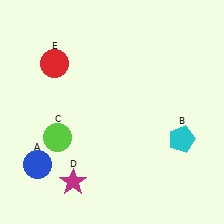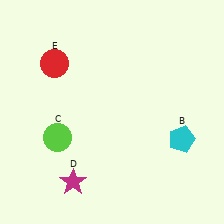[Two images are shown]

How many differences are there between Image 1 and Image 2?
There is 1 difference between the two images.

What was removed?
The blue circle (A) was removed in Image 2.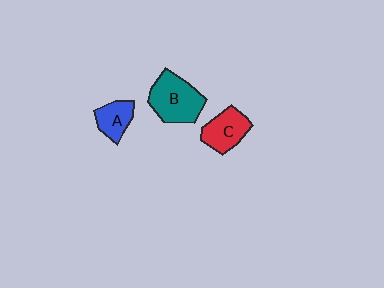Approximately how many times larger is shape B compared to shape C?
Approximately 1.4 times.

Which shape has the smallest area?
Shape A (blue).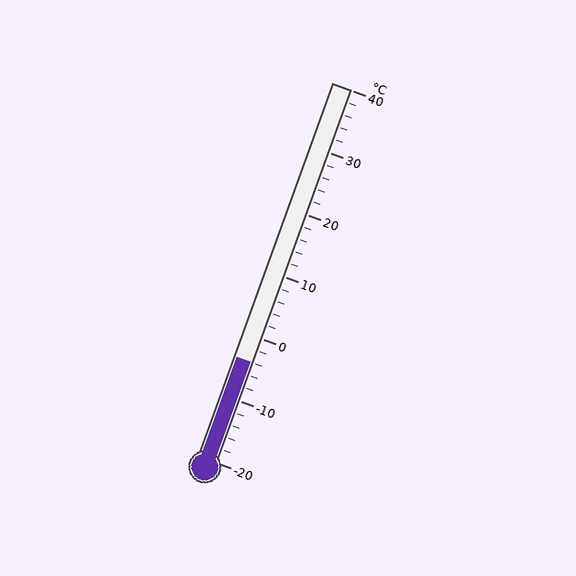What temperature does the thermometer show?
The thermometer shows approximately -4°C.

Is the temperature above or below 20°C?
The temperature is below 20°C.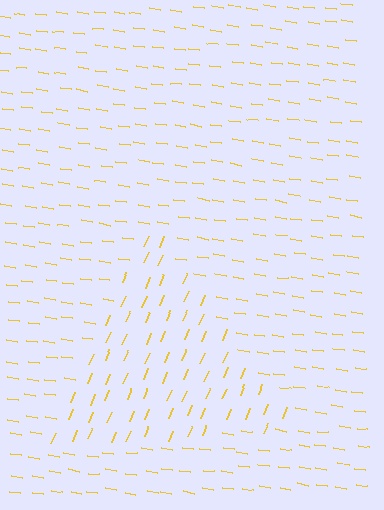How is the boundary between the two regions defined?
The boundary is defined purely by a change in line orientation (approximately 75 degrees difference). All lines are the same color and thickness.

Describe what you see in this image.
The image is filled with small yellow line segments. A triangle region in the image has lines oriented differently from the surrounding lines, creating a visible texture boundary.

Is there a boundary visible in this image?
Yes, there is a texture boundary formed by a change in line orientation.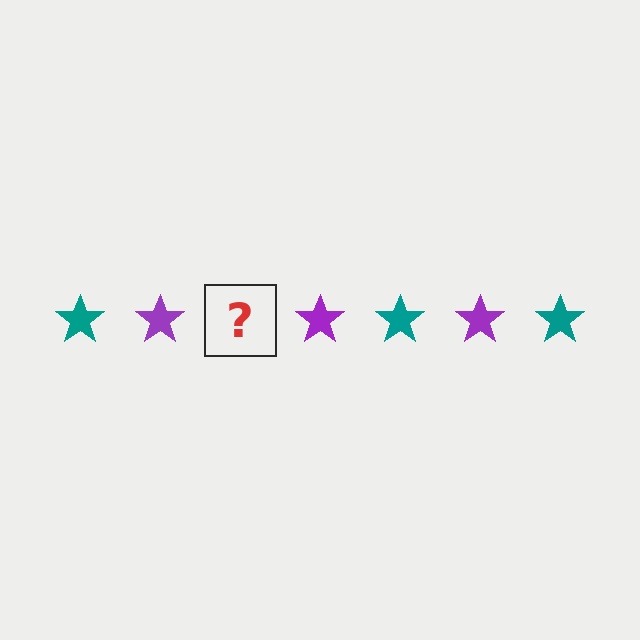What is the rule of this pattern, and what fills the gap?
The rule is that the pattern cycles through teal, purple stars. The gap should be filled with a teal star.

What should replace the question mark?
The question mark should be replaced with a teal star.